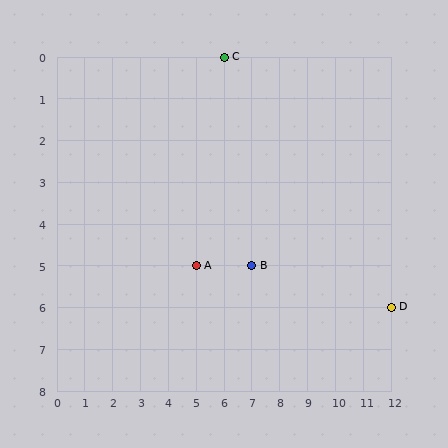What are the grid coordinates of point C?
Point C is at grid coordinates (6, 0).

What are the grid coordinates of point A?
Point A is at grid coordinates (5, 5).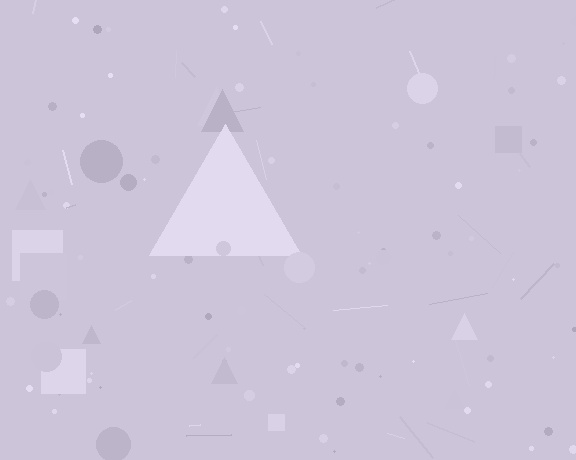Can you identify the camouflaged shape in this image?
The camouflaged shape is a triangle.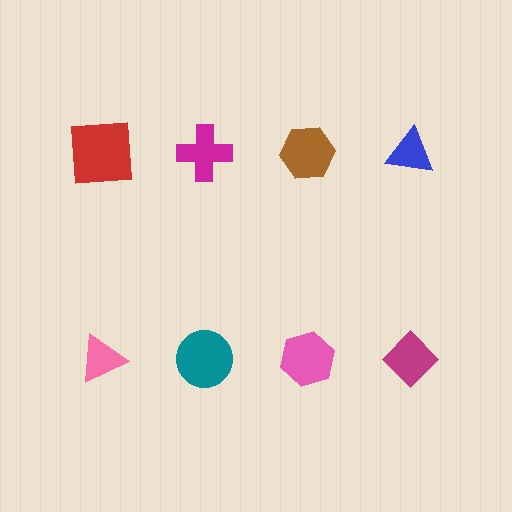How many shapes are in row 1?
4 shapes.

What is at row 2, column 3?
A pink hexagon.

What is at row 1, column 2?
A magenta cross.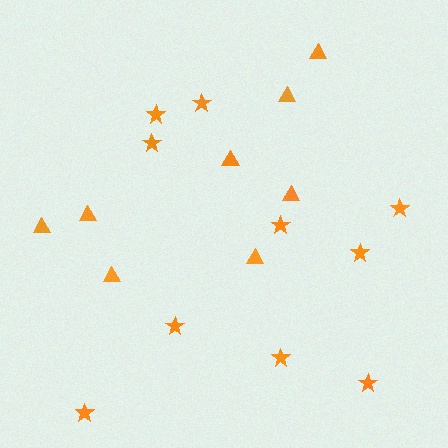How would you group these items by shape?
There are 2 groups: one group of triangles (8) and one group of stars (10).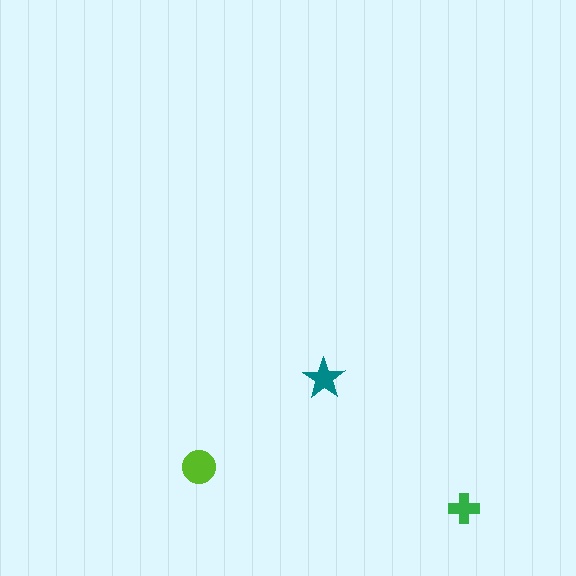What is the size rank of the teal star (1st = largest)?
2nd.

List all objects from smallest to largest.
The green cross, the teal star, the lime circle.